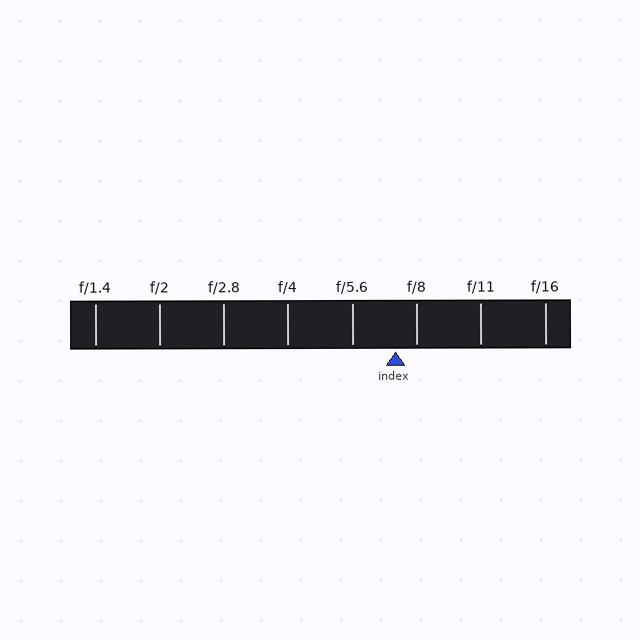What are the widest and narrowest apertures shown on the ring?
The widest aperture shown is f/1.4 and the narrowest is f/16.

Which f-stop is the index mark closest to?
The index mark is closest to f/8.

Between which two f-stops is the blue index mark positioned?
The index mark is between f/5.6 and f/8.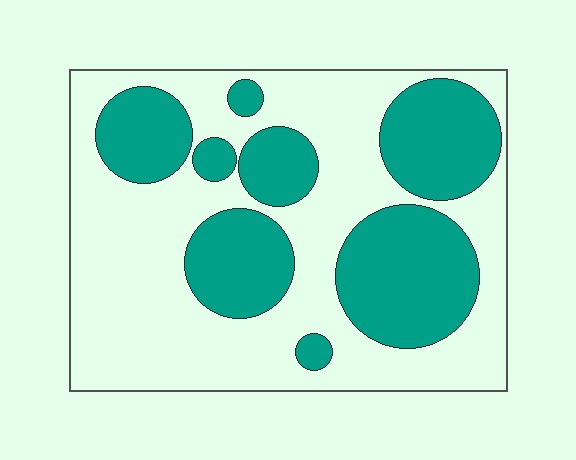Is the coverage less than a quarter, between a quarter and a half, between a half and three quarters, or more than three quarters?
Between a quarter and a half.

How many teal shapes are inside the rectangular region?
8.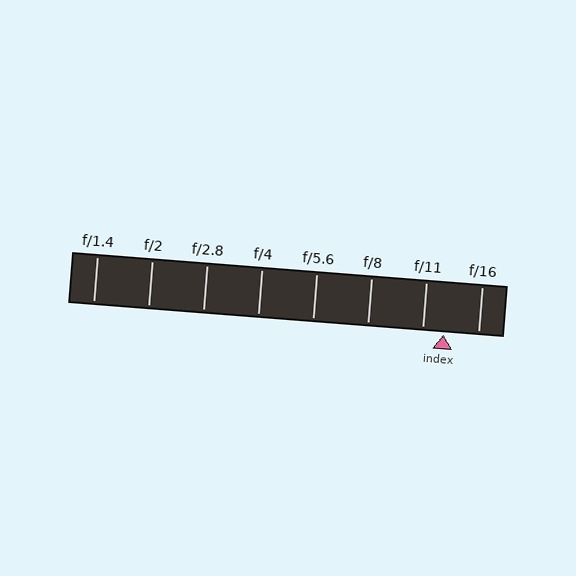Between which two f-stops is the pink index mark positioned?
The index mark is between f/11 and f/16.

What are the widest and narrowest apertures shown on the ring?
The widest aperture shown is f/1.4 and the narrowest is f/16.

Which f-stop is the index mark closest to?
The index mark is closest to f/11.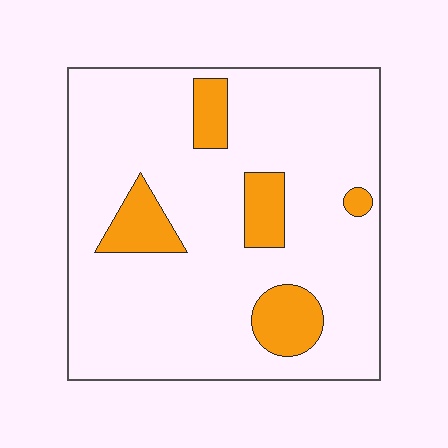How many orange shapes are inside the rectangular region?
5.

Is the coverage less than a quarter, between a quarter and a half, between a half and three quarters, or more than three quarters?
Less than a quarter.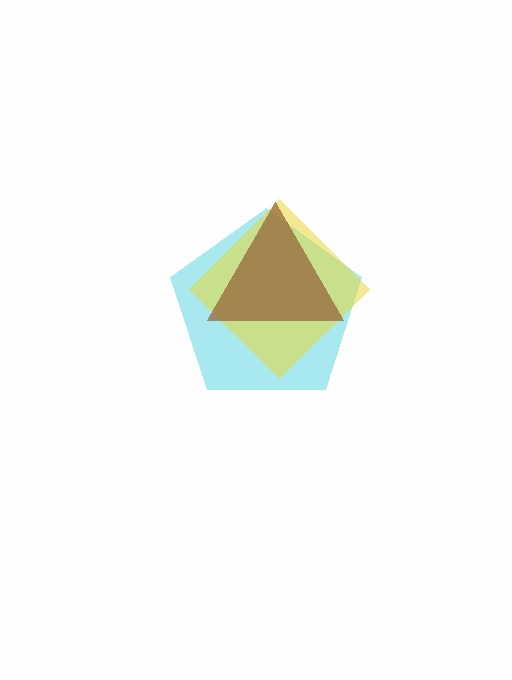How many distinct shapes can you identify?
There are 3 distinct shapes: a cyan pentagon, a yellow diamond, a brown triangle.